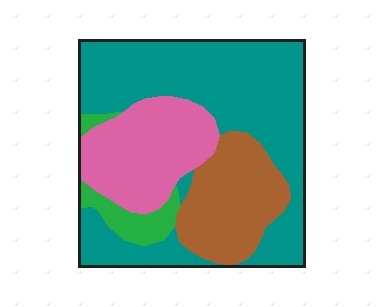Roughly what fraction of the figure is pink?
Pink takes up about one fifth (1/5) of the figure.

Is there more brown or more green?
Brown.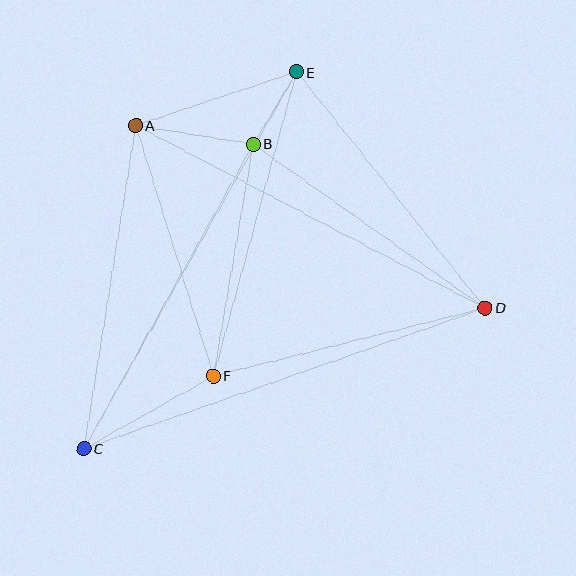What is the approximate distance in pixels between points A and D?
The distance between A and D is approximately 395 pixels.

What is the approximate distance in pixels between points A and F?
The distance between A and F is approximately 262 pixels.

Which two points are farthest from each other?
Points C and E are farthest from each other.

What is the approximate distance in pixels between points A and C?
The distance between A and C is approximately 327 pixels.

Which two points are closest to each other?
Points B and E are closest to each other.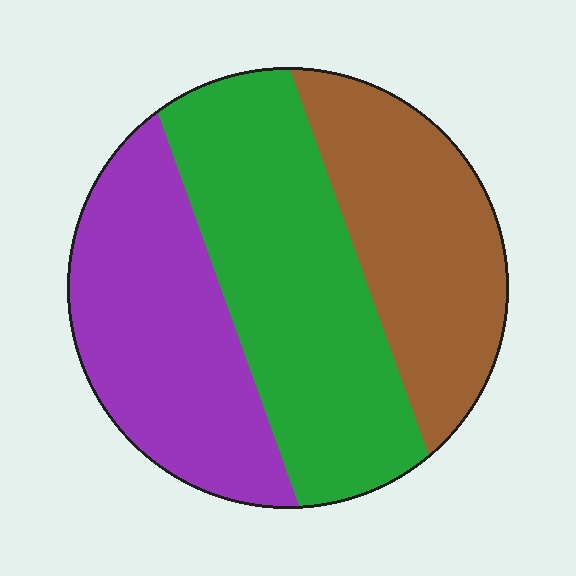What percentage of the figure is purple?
Purple takes up between a quarter and a half of the figure.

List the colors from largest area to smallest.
From largest to smallest: green, purple, brown.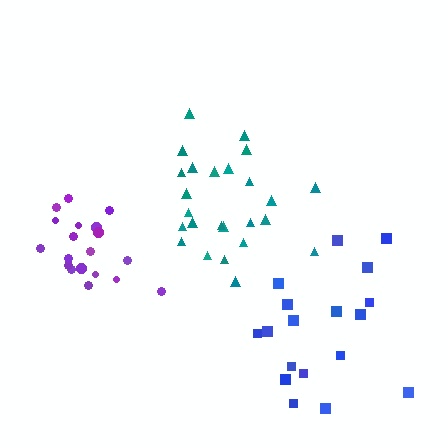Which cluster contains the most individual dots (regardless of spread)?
Teal (25).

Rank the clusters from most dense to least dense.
purple, teal, blue.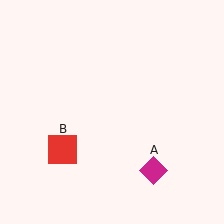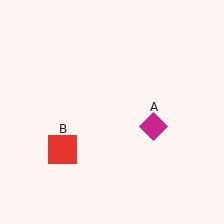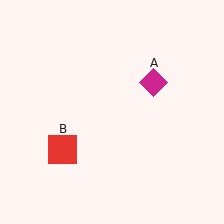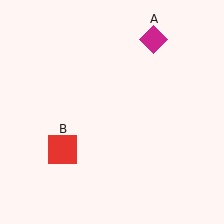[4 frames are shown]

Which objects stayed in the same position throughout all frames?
Red square (object B) remained stationary.